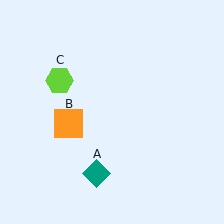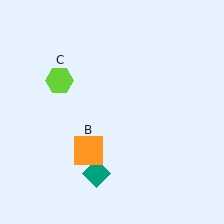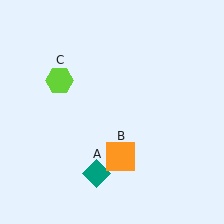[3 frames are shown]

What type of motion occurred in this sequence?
The orange square (object B) rotated counterclockwise around the center of the scene.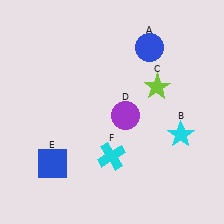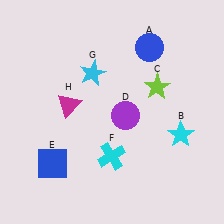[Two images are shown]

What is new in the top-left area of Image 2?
A cyan star (G) was added in the top-left area of Image 2.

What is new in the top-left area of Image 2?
A magenta triangle (H) was added in the top-left area of Image 2.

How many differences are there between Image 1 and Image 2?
There are 2 differences between the two images.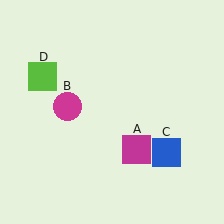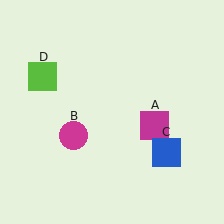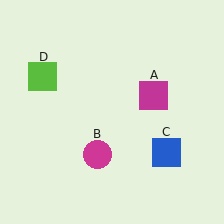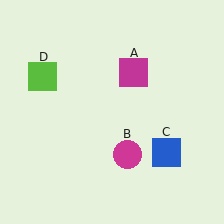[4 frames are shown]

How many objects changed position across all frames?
2 objects changed position: magenta square (object A), magenta circle (object B).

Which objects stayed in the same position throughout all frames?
Blue square (object C) and lime square (object D) remained stationary.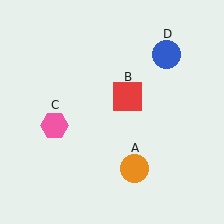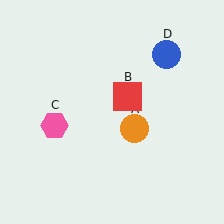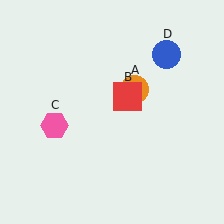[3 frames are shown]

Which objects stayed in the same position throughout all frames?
Red square (object B) and pink hexagon (object C) and blue circle (object D) remained stationary.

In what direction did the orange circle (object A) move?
The orange circle (object A) moved up.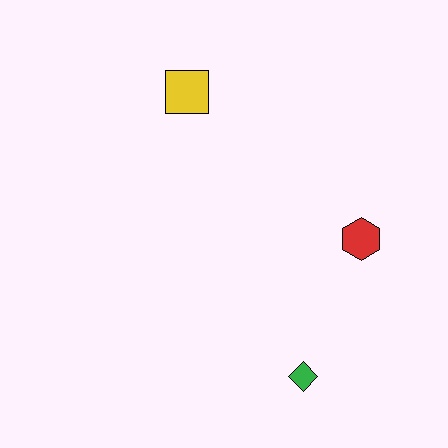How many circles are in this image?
There are no circles.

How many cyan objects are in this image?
There are no cyan objects.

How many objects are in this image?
There are 3 objects.